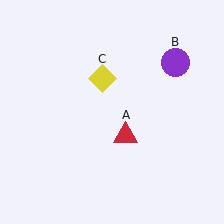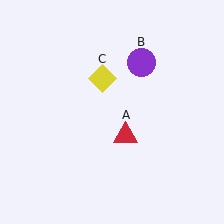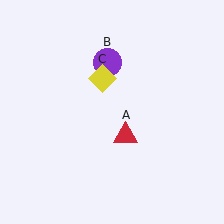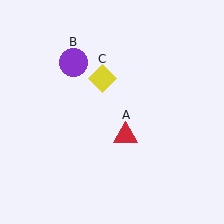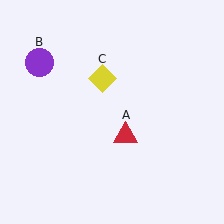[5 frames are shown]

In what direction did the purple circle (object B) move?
The purple circle (object B) moved left.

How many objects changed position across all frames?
1 object changed position: purple circle (object B).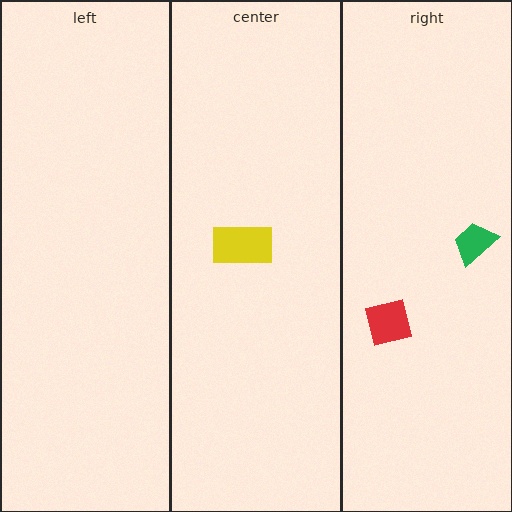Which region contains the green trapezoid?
The right region.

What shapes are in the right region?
The green trapezoid, the red square.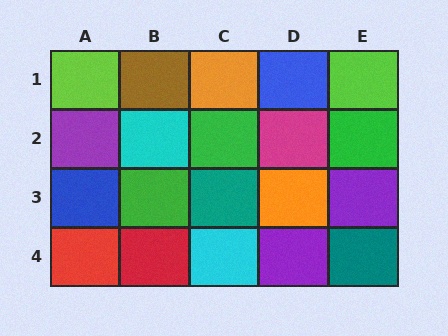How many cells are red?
2 cells are red.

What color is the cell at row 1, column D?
Blue.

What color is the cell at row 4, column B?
Red.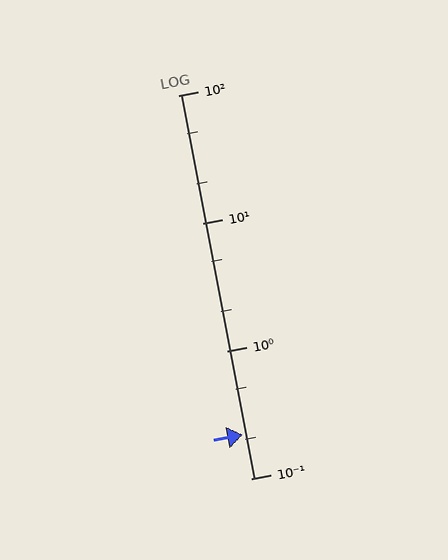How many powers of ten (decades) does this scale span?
The scale spans 3 decades, from 0.1 to 100.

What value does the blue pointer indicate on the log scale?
The pointer indicates approximately 0.22.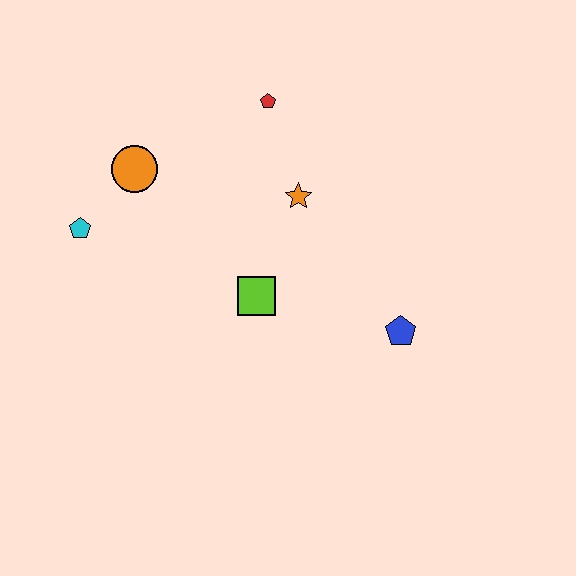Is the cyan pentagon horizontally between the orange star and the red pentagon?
No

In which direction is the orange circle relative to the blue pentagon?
The orange circle is to the left of the blue pentagon.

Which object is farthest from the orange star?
The cyan pentagon is farthest from the orange star.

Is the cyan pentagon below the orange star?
Yes